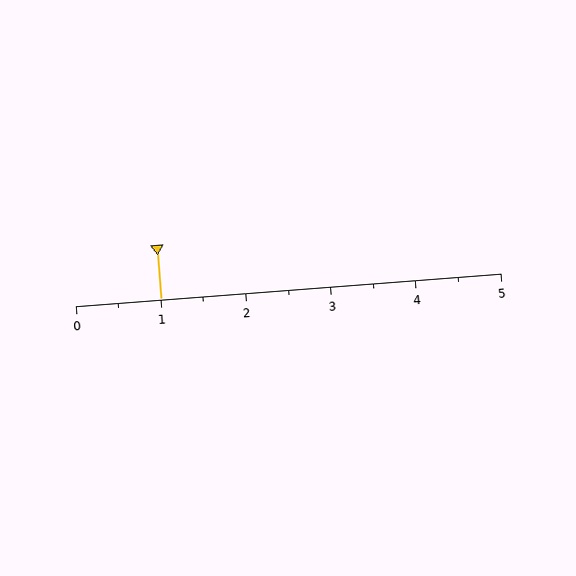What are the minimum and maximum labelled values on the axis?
The axis runs from 0 to 5.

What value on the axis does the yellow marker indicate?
The marker indicates approximately 1.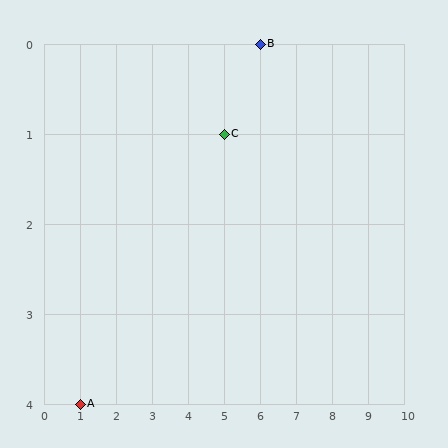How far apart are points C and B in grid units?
Points C and B are 1 column and 1 row apart (about 1.4 grid units diagonally).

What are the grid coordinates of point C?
Point C is at grid coordinates (5, 1).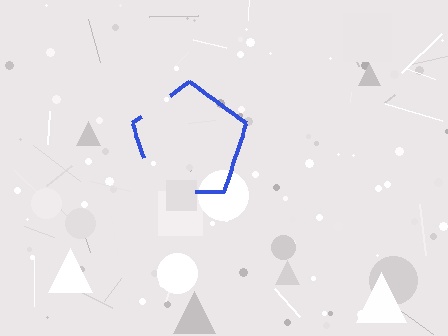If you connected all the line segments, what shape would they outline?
They would outline a pentagon.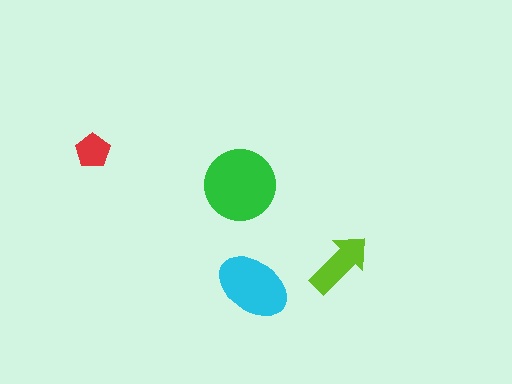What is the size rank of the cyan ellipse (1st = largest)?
2nd.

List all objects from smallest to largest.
The red pentagon, the lime arrow, the cyan ellipse, the green circle.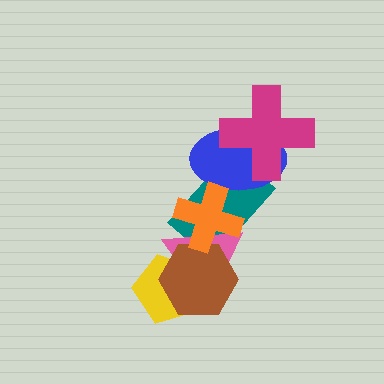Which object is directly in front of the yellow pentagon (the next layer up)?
The pink triangle is directly in front of the yellow pentagon.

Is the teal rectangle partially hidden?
Yes, it is partially covered by another shape.